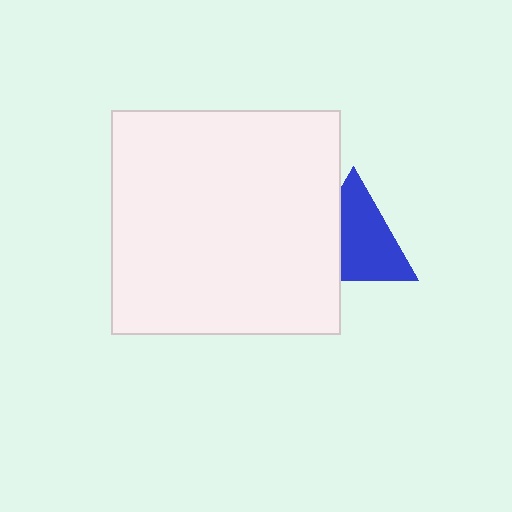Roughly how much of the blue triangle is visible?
Most of it is visible (roughly 66%).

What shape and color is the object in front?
The object in front is a white rectangle.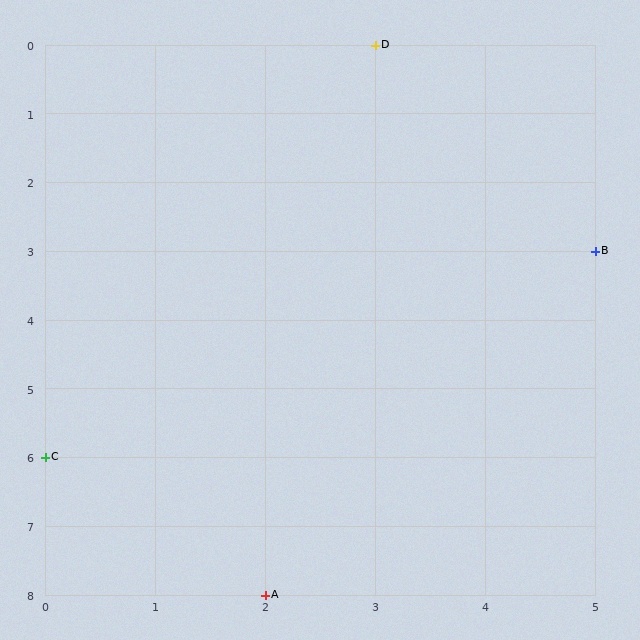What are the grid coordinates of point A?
Point A is at grid coordinates (2, 8).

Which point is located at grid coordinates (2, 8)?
Point A is at (2, 8).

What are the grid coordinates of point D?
Point D is at grid coordinates (3, 0).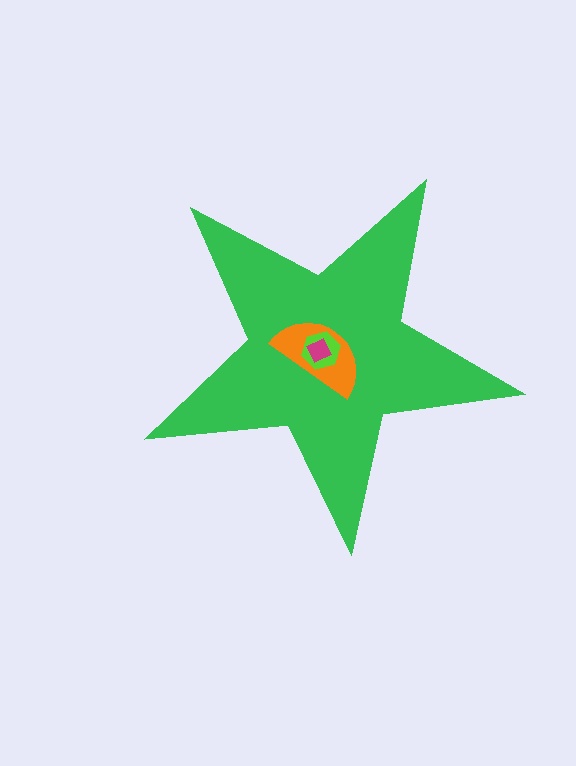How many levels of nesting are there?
4.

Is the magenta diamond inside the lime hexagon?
Yes.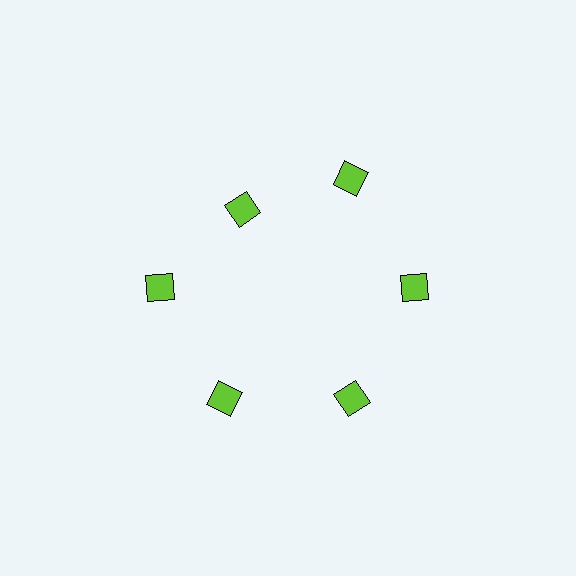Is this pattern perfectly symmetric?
No. The 6 lime squares are arranged in a ring, but one element near the 11 o'clock position is pulled inward toward the center, breaking the 6-fold rotational symmetry.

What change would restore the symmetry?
The symmetry would be restored by moving it outward, back onto the ring so that all 6 squares sit at equal angles and equal distance from the center.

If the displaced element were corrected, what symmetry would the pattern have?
It would have 6-fold rotational symmetry — the pattern would map onto itself every 60 degrees.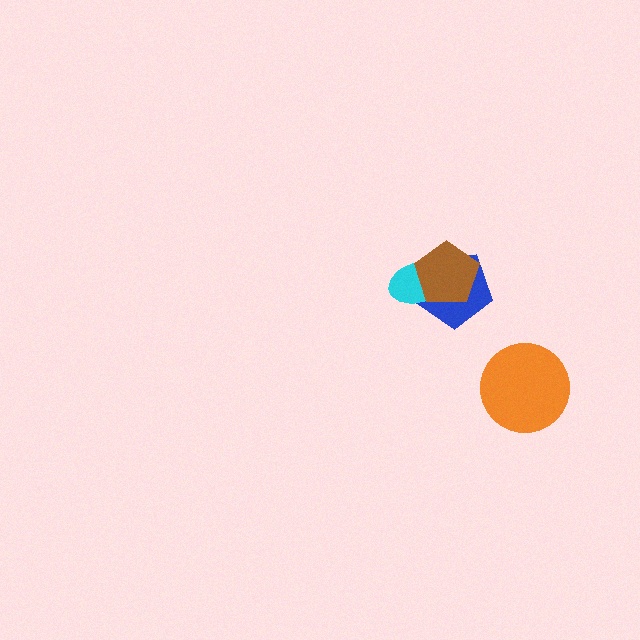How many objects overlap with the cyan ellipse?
2 objects overlap with the cyan ellipse.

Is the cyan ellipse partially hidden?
Yes, it is partially covered by another shape.